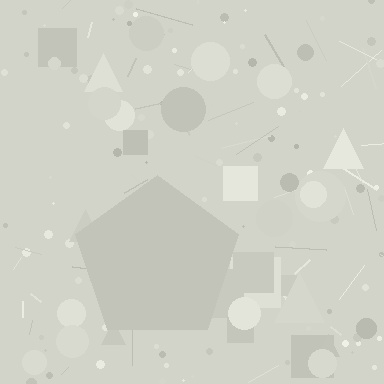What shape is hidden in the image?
A pentagon is hidden in the image.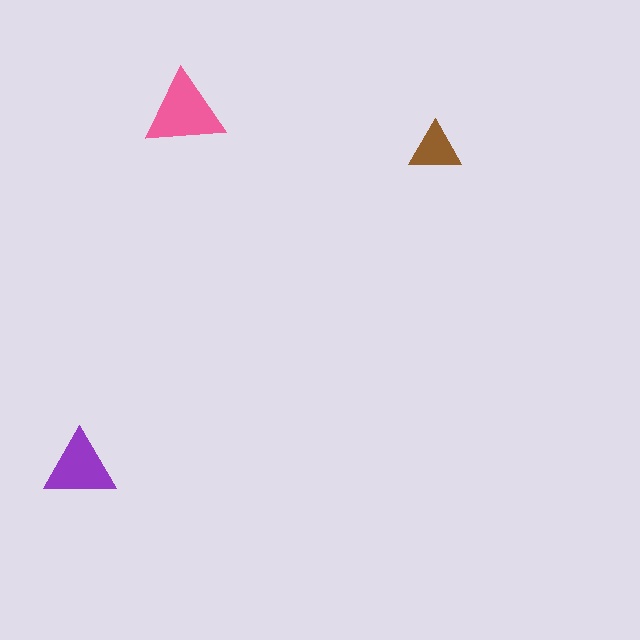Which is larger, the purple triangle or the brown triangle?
The purple one.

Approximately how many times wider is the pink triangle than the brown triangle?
About 1.5 times wider.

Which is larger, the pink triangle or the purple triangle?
The pink one.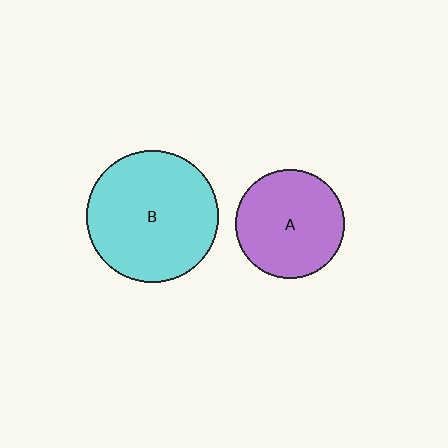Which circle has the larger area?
Circle B (cyan).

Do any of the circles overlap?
No, none of the circles overlap.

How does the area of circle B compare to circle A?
Approximately 1.5 times.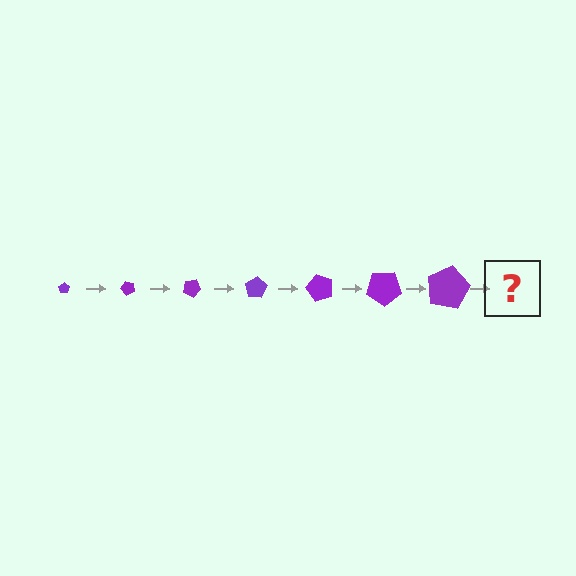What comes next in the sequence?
The next element should be a pentagon, larger than the previous one and rotated 350 degrees from the start.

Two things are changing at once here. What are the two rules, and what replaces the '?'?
The two rules are that the pentagon grows larger each step and it rotates 50 degrees each step. The '?' should be a pentagon, larger than the previous one and rotated 350 degrees from the start.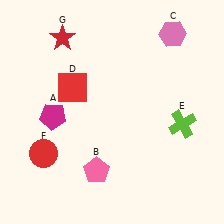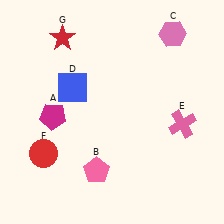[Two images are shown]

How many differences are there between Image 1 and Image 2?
There are 2 differences between the two images.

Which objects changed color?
D changed from red to blue. E changed from lime to pink.